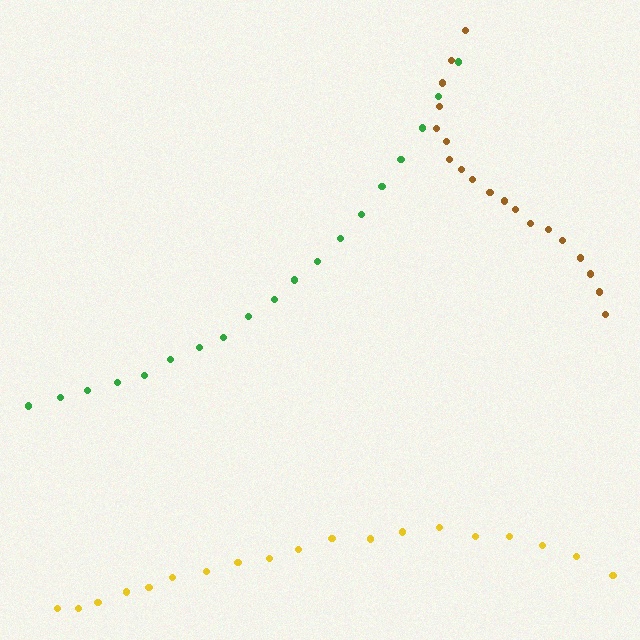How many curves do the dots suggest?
There are 3 distinct paths.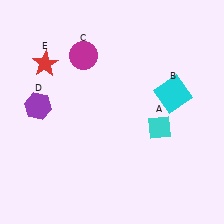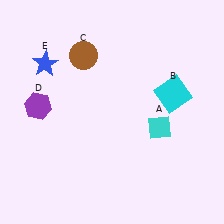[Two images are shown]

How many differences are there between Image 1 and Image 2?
There are 2 differences between the two images.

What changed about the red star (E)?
In Image 1, E is red. In Image 2, it changed to blue.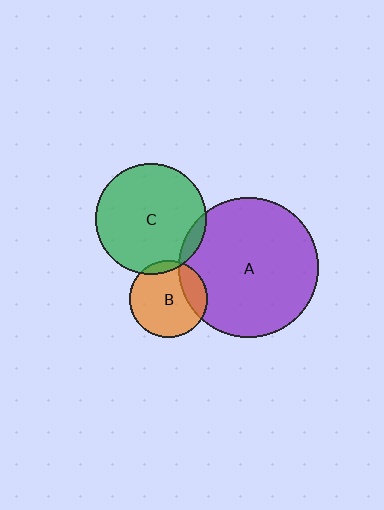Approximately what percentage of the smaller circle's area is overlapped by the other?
Approximately 20%.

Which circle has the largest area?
Circle A (purple).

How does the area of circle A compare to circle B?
Approximately 3.2 times.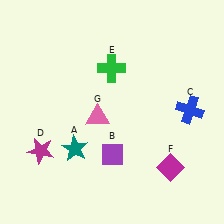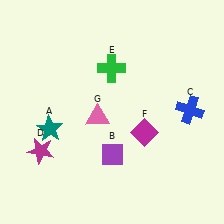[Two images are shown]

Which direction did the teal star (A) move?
The teal star (A) moved left.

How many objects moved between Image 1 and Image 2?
2 objects moved between the two images.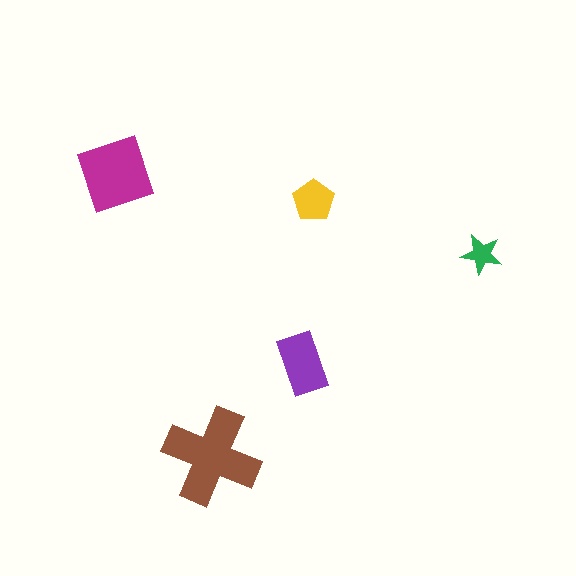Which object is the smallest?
The green star.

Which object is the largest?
The brown cross.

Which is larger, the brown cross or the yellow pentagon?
The brown cross.